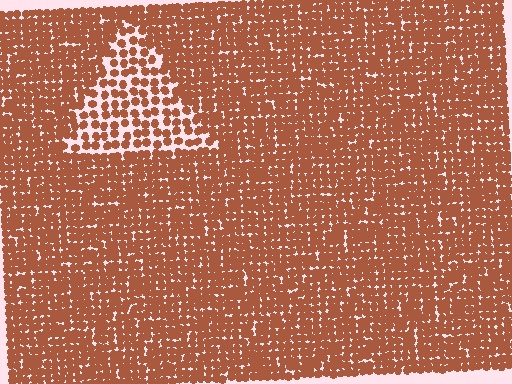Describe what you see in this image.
The image contains small brown elements arranged at two different densities. A triangle-shaped region is visible where the elements are less densely packed than the surrounding area.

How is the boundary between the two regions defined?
The boundary is defined by a change in element density (approximately 2.0x ratio). All elements are the same color, size, and shape.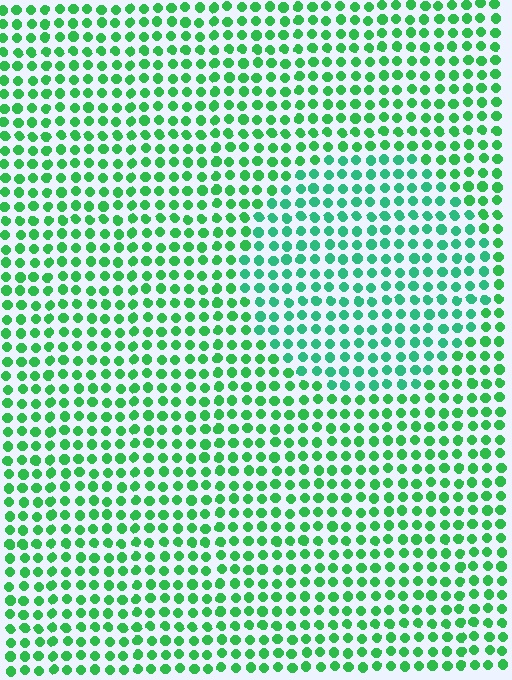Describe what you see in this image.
The image is filled with small green elements in a uniform arrangement. A circle-shaped region is visible where the elements are tinted to a slightly different hue, forming a subtle color boundary.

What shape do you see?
I see a circle.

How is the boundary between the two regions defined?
The boundary is defined purely by a slight shift in hue (about 22 degrees). Spacing, size, and orientation are identical on both sides.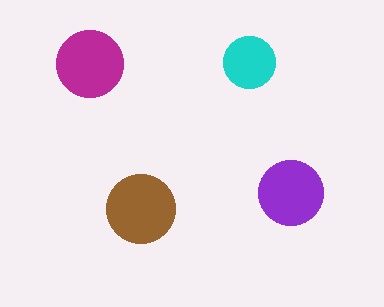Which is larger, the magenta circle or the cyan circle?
The magenta one.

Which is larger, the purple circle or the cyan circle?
The purple one.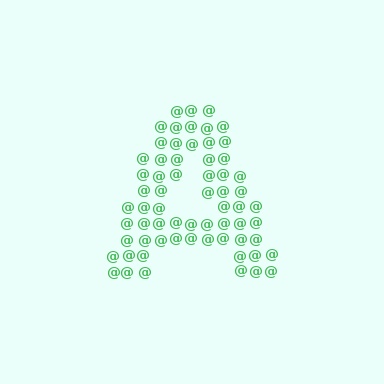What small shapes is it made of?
It is made of small at signs.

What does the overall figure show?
The overall figure shows the letter A.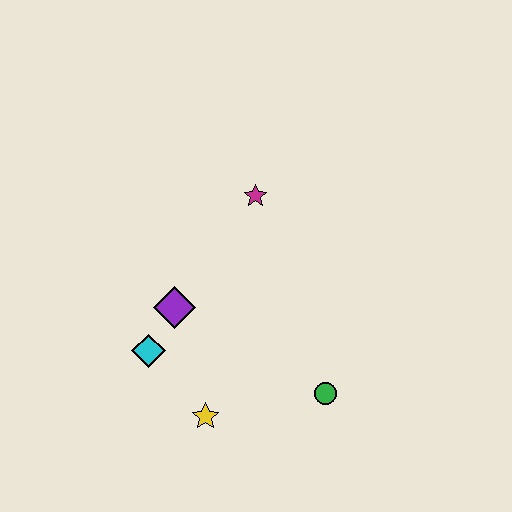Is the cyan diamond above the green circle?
Yes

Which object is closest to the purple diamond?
The cyan diamond is closest to the purple diamond.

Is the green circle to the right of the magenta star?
Yes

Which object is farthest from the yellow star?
The magenta star is farthest from the yellow star.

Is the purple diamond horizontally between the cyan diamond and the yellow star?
Yes